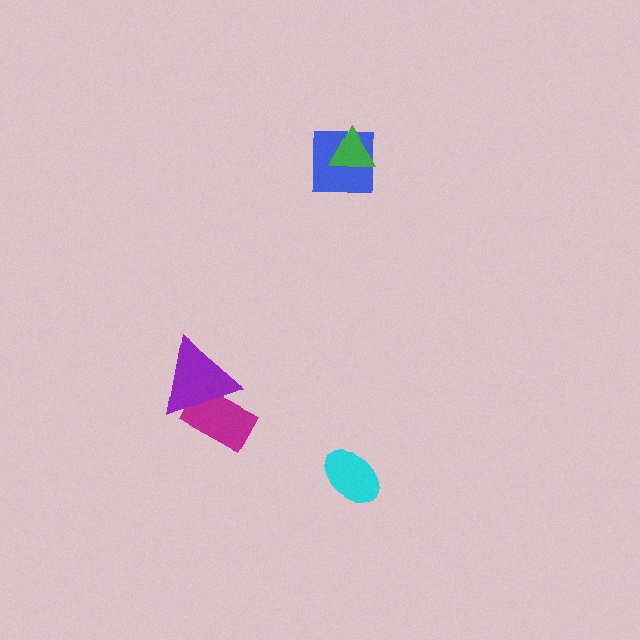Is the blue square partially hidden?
Yes, it is partially covered by another shape.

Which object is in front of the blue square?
The green triangle is in front of the blue square.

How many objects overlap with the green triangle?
1 object overlaps with the green triangle.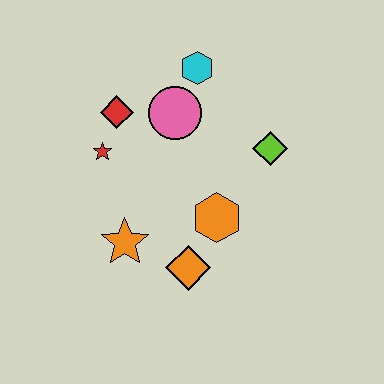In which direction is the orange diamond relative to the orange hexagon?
The orange diamond is below the orange hexagon.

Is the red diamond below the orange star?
No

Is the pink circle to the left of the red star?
No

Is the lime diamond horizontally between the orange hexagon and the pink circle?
No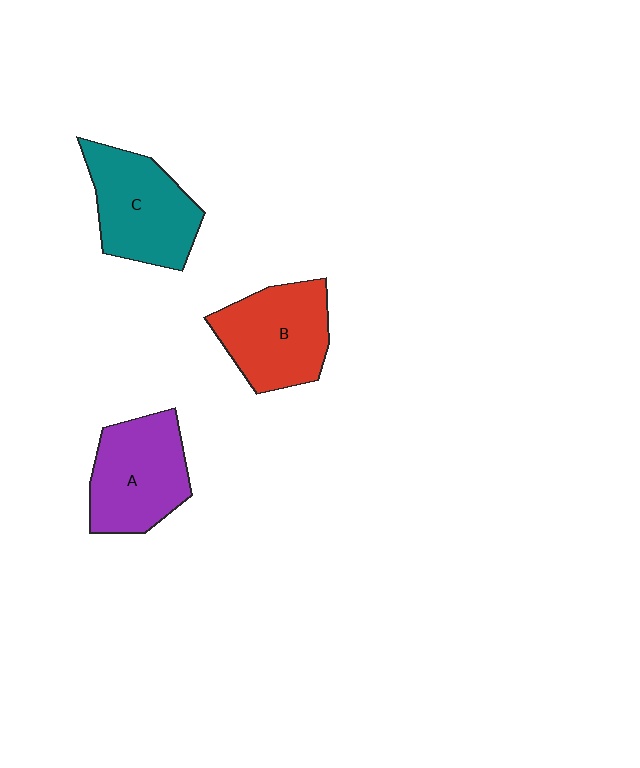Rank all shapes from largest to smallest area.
From largest to smallest: C (teal), A (purple), B (red).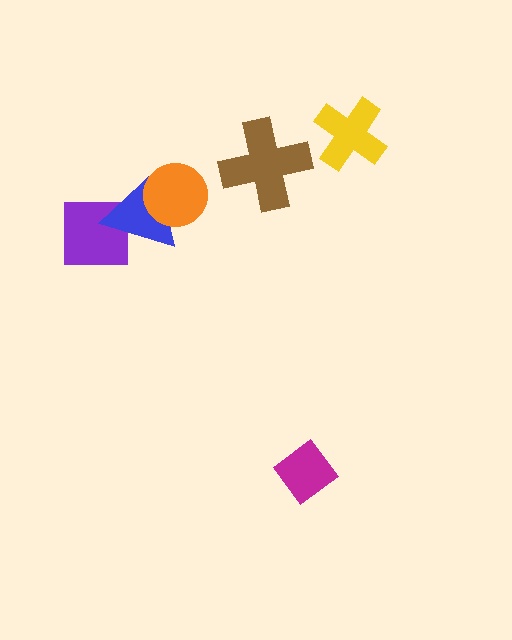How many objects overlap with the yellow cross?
0 objects overlap with the yellow cross.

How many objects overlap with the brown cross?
0 objects overlap with the brown cross.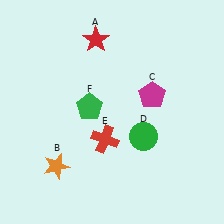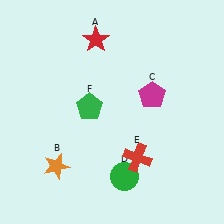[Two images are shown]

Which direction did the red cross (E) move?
The red cross (E) moved right.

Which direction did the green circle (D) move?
The green circle (D) moved down.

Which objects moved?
The objects that moved are: the green circle (D), the red cross (E).